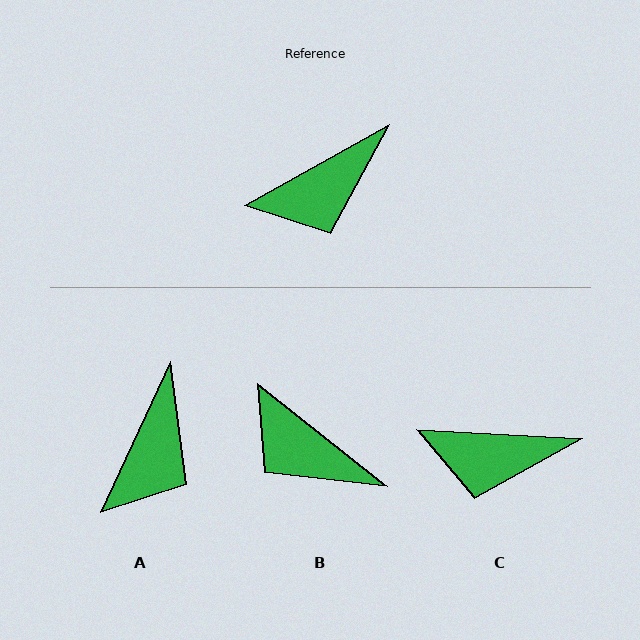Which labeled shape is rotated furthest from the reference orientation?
B, about 67 degrees away.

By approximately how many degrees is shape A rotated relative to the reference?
Approximately 36 degrees counter-clockwise.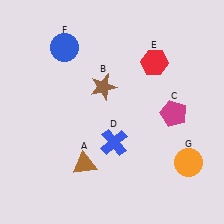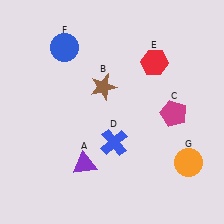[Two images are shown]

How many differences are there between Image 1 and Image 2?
There is 1 difference between the two images.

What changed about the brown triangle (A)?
In Image 1, A is brown. In Image 2, it changed to purple.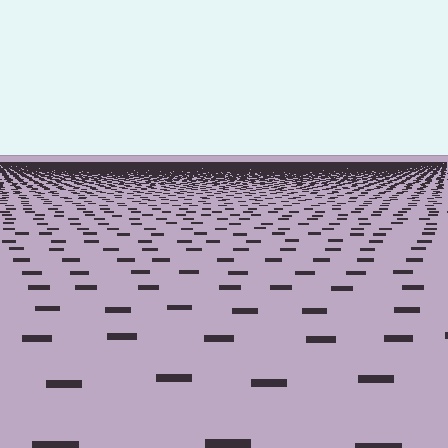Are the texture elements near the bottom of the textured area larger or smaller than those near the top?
Larger. Near the bottom, elements are closer to the viewer and appear at a bigger on-screen size.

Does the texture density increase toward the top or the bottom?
Density increases toward the top.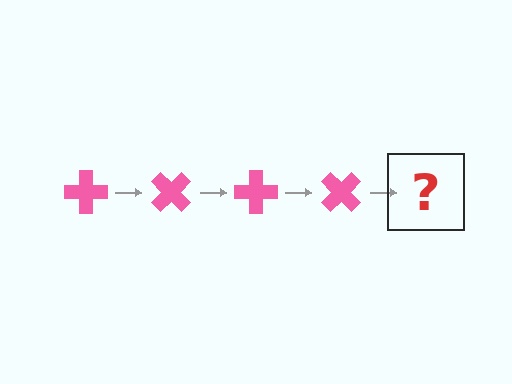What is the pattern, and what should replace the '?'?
The pattern is that the cross rotates 45 degrees each step. The '?' should be a pink cross rotated 180 degrees.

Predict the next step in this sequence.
The next step is a pink cross rotated 180 degrees.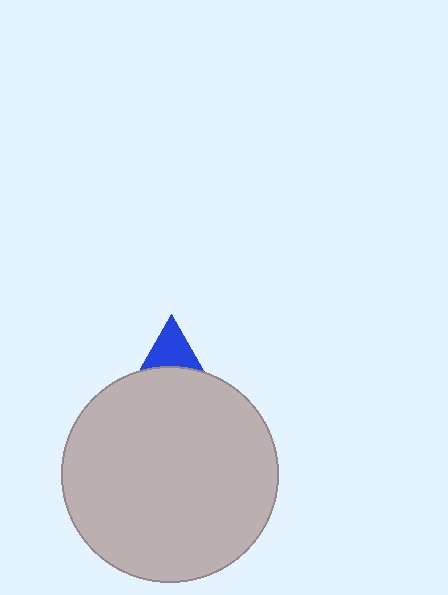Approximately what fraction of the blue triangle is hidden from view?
Roughly 66% of the blue triangle is hidden behind the light gray circle.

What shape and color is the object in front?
The object in front is a light gray circle.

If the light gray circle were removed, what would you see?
You would see the complete blue triangle.